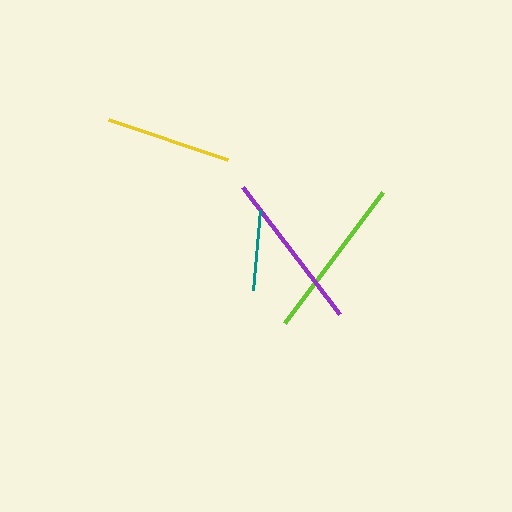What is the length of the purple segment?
The purple segment is approximately 160 pixels long.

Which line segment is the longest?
The lime line is the longest at approximately 163 pixels.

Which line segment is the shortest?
The teal line is the shortest at approximately 81 pixels.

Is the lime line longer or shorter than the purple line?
The lime line is longer than the purple line.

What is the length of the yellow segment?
The yellow segment is approximately 126 pixels long.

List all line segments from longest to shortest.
From longest to shortest: lime, purple, yellow, teal.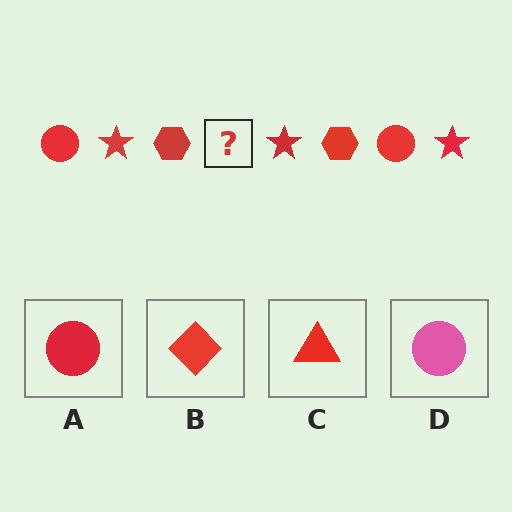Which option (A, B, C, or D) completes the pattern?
A.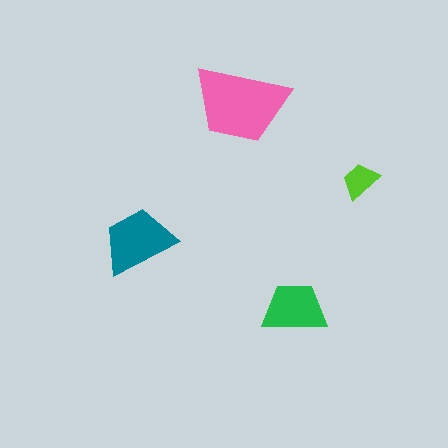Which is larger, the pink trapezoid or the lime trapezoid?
The pink one.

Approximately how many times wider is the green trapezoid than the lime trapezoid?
About 1.5 times wider.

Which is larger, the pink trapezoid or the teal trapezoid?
The pink one.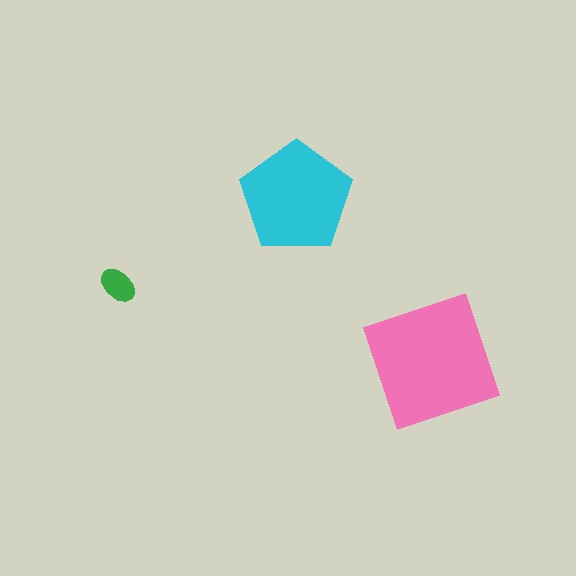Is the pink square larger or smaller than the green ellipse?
Larger.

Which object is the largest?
The pink square.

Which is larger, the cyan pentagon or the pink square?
The pink square.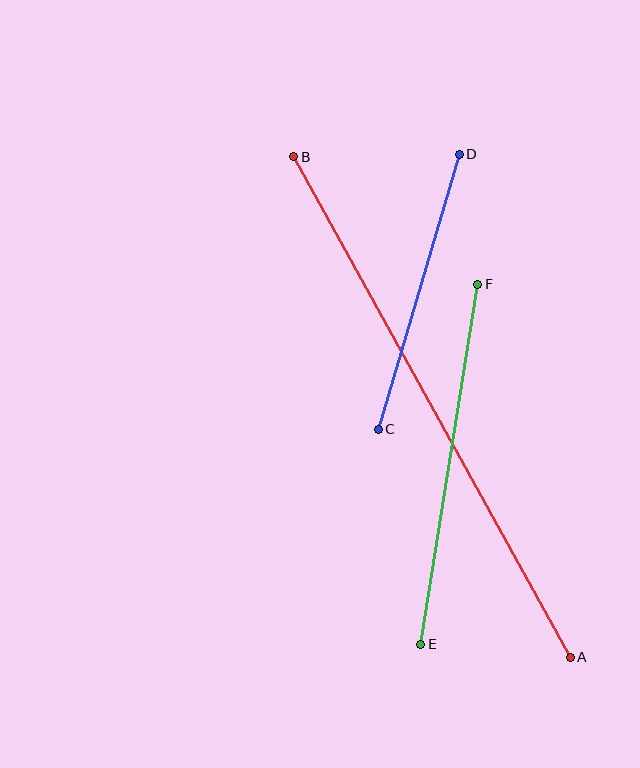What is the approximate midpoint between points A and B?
The midpoint is at approximately (432, 407) pixels.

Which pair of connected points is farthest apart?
Points A and B are farthest apart.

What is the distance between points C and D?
The distance is approximately 286 pixels.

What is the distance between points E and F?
The distance is approximately 365 pixels.